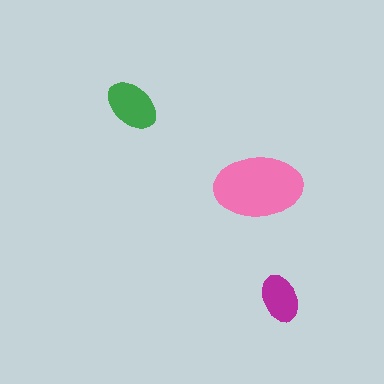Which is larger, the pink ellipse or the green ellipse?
The pink one.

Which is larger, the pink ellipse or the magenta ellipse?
The pink one.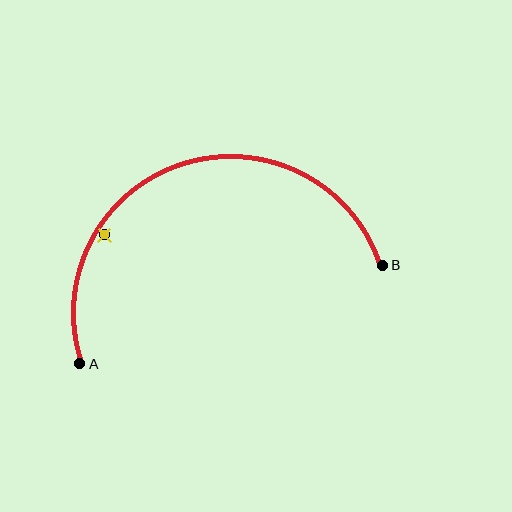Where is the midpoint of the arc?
The arc midpoint is the point on the curve farthest from the straight line joining A and B. It sits above that line.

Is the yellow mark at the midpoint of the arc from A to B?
No — the yellow mark does not lie on the arc at all. It sits slightly inside the curve.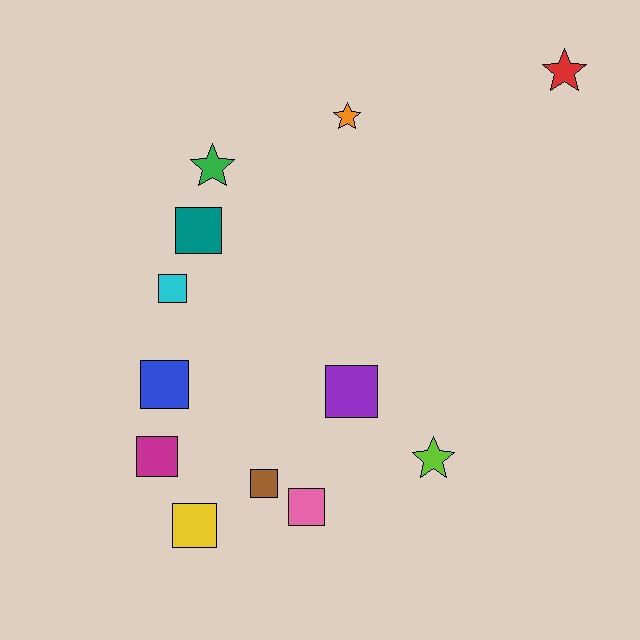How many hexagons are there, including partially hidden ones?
There are no hexagons.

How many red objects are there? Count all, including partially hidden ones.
There is 1 red object.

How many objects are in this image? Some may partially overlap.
There are 12 objects.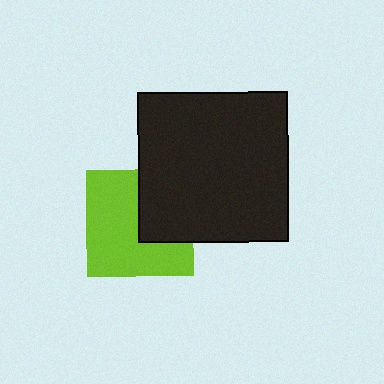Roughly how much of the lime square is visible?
About half of it is visible (roughly 64%).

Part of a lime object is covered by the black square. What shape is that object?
It is a square.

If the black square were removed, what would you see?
You would see the complete lime square.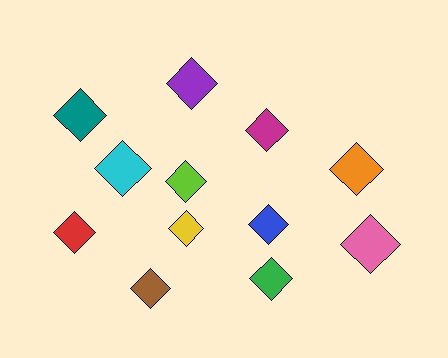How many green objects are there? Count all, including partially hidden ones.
There is 1 green object.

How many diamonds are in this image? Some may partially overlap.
There are 12 diamonds.